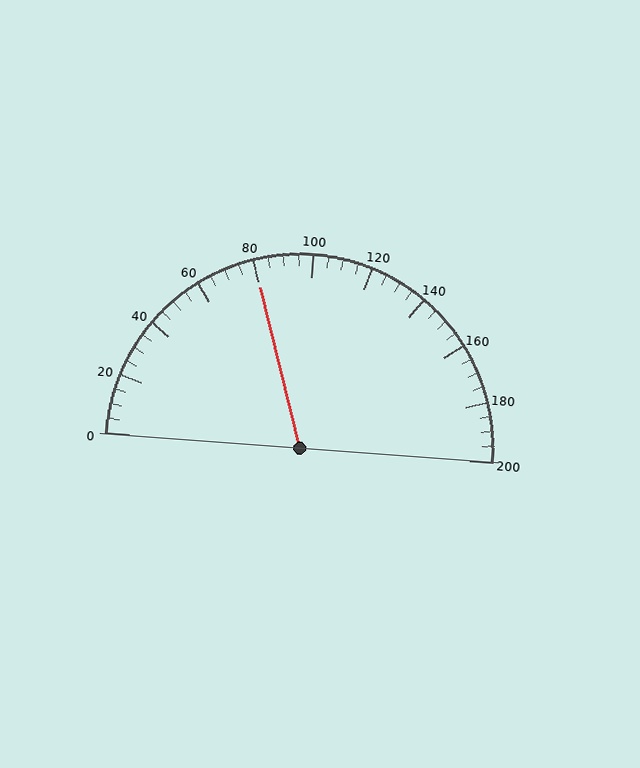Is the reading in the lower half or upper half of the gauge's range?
The reading is in the lower half of the range (0 to 200).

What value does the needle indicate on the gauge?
The needle indicates approximately 80.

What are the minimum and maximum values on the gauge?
The gauge ranges from 0 to 200.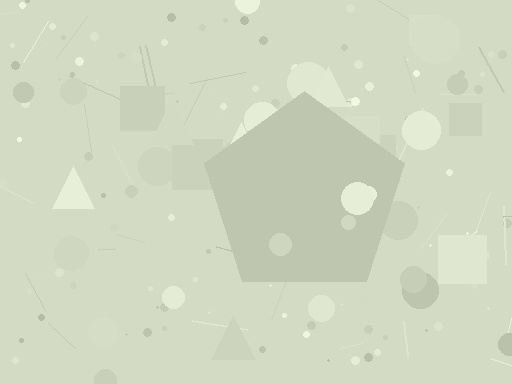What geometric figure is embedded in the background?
A pentagon is embedded in the background.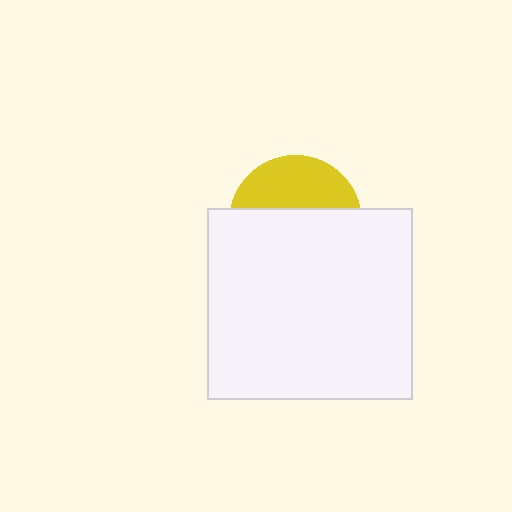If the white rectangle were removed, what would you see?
You would see the complete yellow circle.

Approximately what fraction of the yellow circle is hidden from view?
Roughly 63% of the yellow circle is hidden behind the white rectangle.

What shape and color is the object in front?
The object in front is a white rectangle.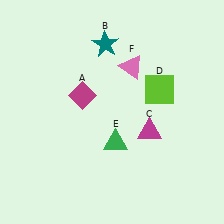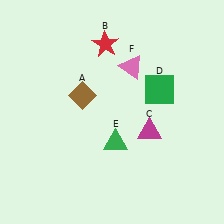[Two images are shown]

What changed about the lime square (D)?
In Image 1, D is lime. In Image 2, it changed to green.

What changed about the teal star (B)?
In Image 1, B is teal. In Image 2, it changed to red.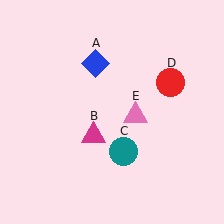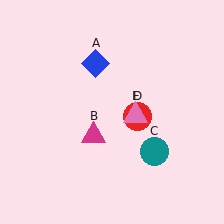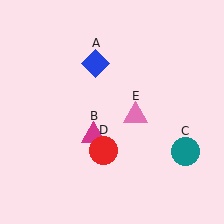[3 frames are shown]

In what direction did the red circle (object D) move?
The red circle (object D) moved down and to the left.